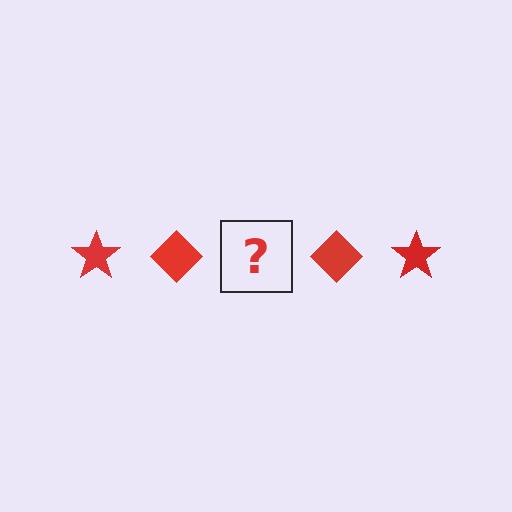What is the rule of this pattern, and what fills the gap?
The rule is that the pattern cycles through star, diamond shapes in red. The gap should be filled with a red star.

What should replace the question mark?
The question mark should be replaced with a red star.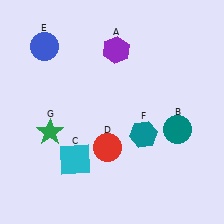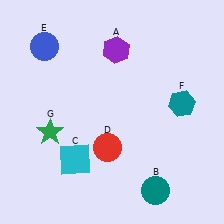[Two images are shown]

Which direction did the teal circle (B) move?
The teal circle (B) moved down.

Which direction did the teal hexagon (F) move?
The teal hexagon (F) moved right.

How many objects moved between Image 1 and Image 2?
2 objects moved between the two images.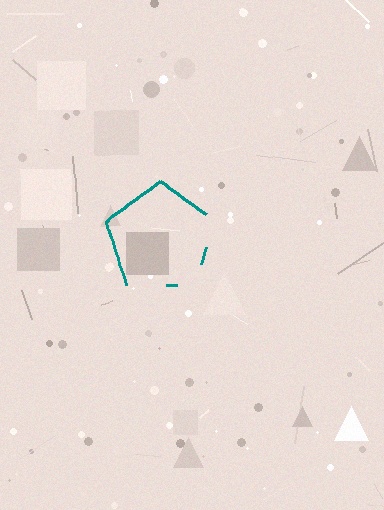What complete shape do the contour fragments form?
The contour fragments form a pentagon.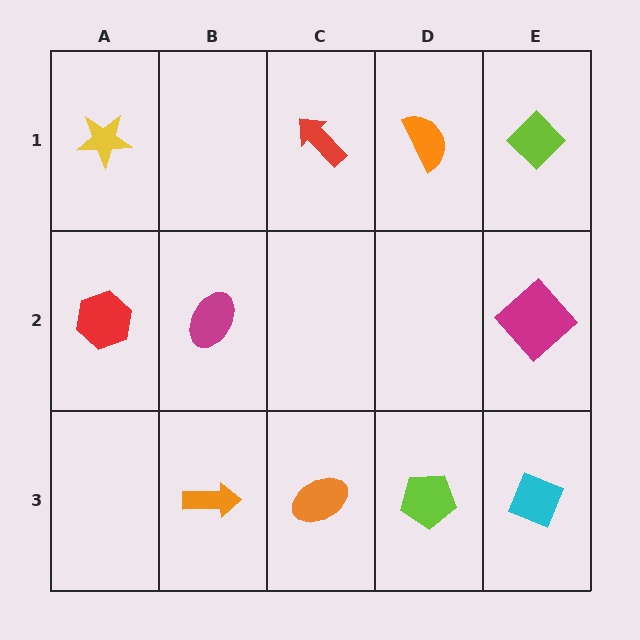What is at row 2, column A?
A red hexagon.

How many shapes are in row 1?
4 shapes.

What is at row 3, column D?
A lime pentagon.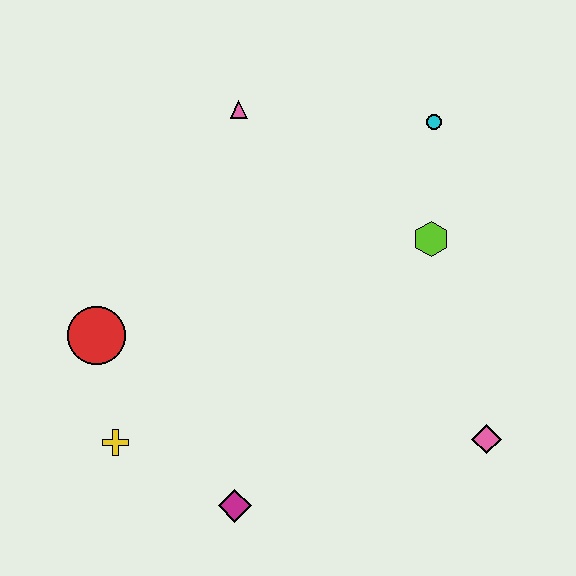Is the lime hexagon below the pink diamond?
No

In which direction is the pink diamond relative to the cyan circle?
The pink diamond is below the cyan circle.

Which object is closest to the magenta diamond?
The yellow cross is closest to the magenta diamond.